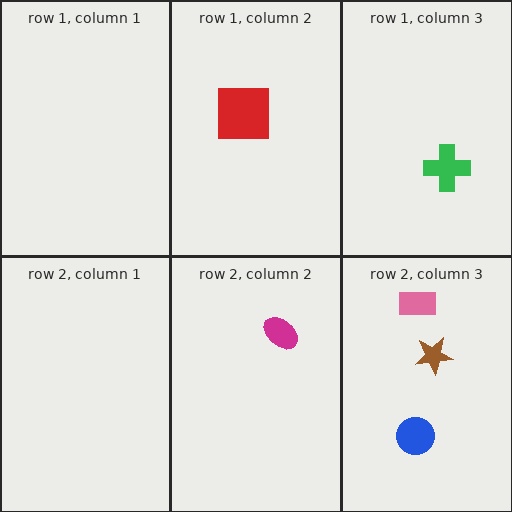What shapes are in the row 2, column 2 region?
The magenta ellipse.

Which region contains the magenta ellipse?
The row 2, column 2 region.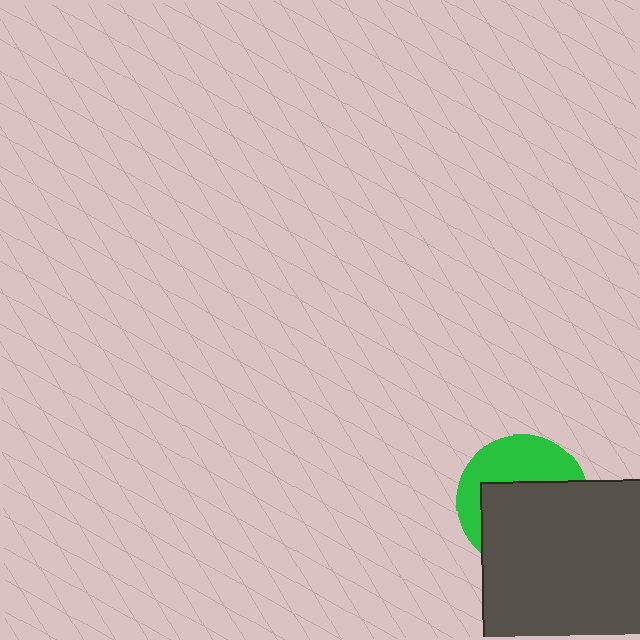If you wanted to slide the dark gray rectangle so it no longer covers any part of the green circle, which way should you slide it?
Slide it down — that is the most direct way to separate the two shapes.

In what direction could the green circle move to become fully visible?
The green circle could move up. That would shift it out from behind the dark gray rectangle entirely.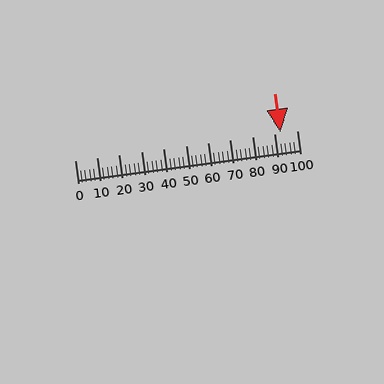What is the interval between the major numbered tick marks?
The major tick marks are spaced 10 units apart.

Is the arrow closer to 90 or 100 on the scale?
The arrow is closer to 90.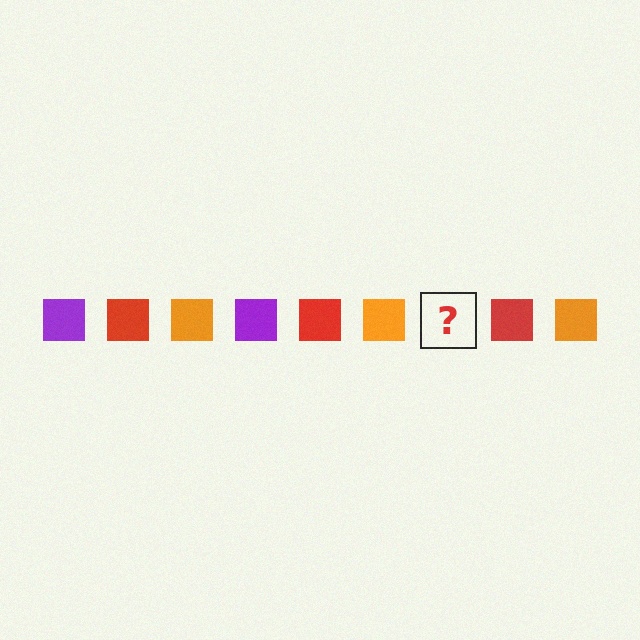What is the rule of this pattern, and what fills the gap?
The rule is that the pattern cycles through purple, red, orange squares. The gap should be filled with a purple square.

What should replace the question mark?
The question mark should be replaced with a purple square.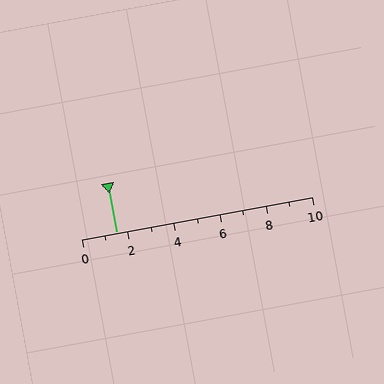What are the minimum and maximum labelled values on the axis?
The axis runs from 0 to 10.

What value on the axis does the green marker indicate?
The marker indicates approximately 1.5.